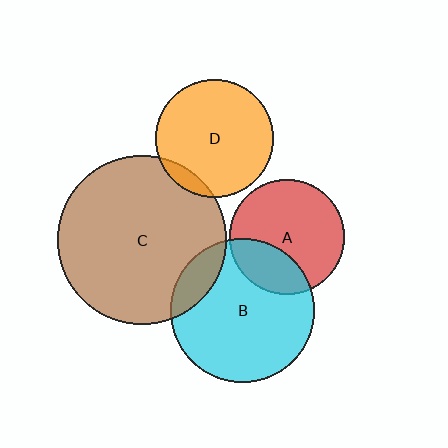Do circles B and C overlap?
Yes.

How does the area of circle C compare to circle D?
Approximately 2.1 times.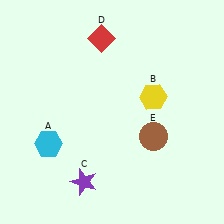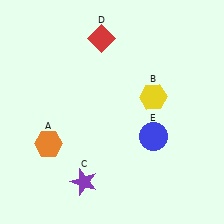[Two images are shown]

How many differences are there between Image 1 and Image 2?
There are 2 differences between the two images.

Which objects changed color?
A changed from cyan to orange. E changed from brown to blue.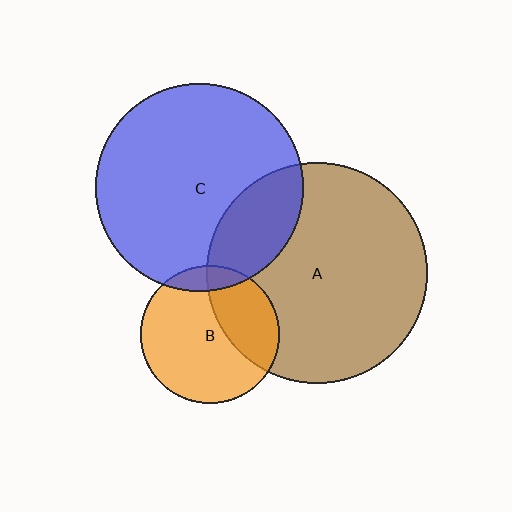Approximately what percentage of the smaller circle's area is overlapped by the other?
Approximately 30%.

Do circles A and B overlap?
Yes.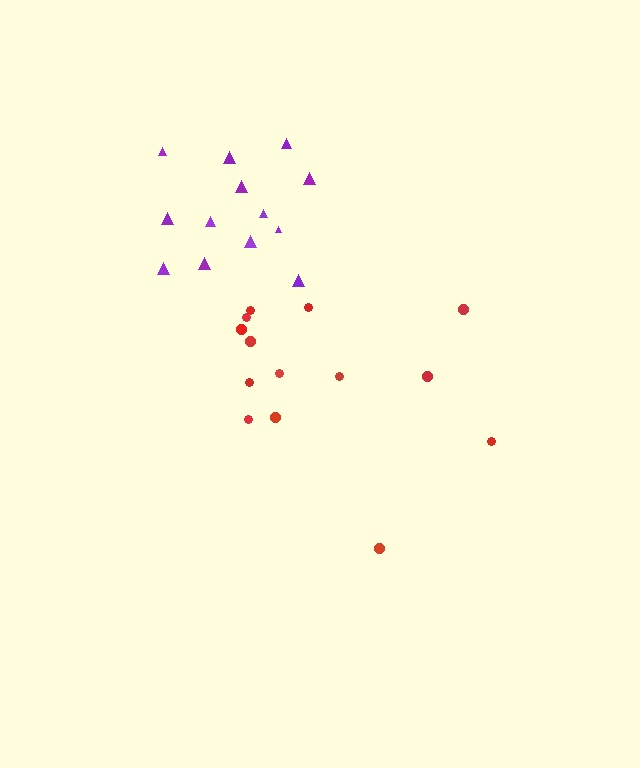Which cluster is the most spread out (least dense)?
Red.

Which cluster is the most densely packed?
Purple.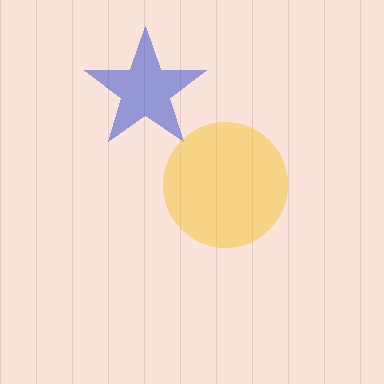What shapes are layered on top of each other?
The layered shapes are: a blue star, a yellow circle.